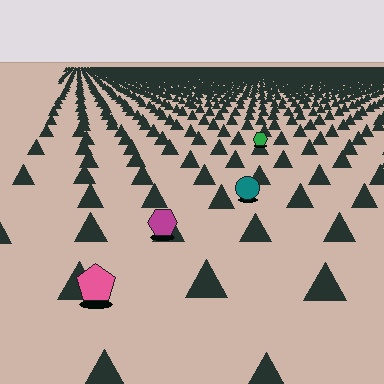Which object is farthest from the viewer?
The green hexagon is farthest from the viewer. It appears smaller and the ground texture around it is denser.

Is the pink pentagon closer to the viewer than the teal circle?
Yes. The pink pentagon is closer — you can tell from the texture gradient: the ground texture is coarser near it.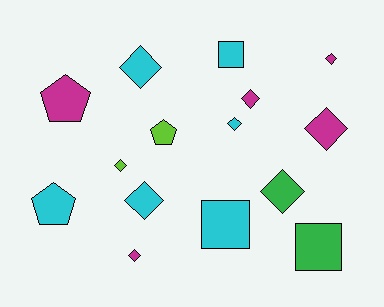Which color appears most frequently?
Cyan, with 6 objects.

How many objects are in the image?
There are 15 objects.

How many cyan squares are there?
There are 2 cyan squares.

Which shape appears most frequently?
Diamond, with 9 objects.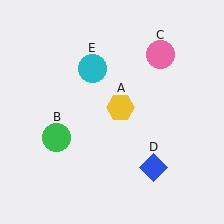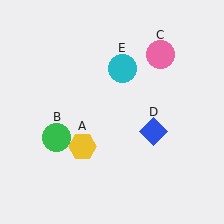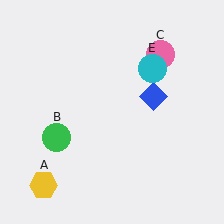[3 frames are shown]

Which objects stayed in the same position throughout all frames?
Green circle (object B) and pink circle (object C) remained stationary.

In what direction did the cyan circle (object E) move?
The cyan circle (object E) moved right.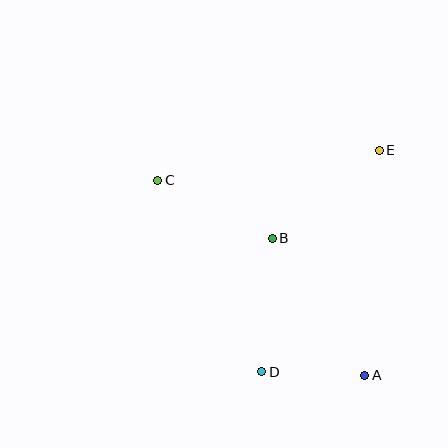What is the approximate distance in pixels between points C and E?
The distance between C and E is approximately 223 pixels.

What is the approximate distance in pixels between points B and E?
The distance between B and E is approximately 139 pixels.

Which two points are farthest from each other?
Points A and C are farthest from each other.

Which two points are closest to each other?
Points A and D are closest to each other.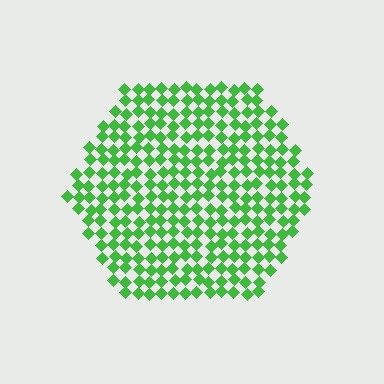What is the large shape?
The large shape is a hexagon.